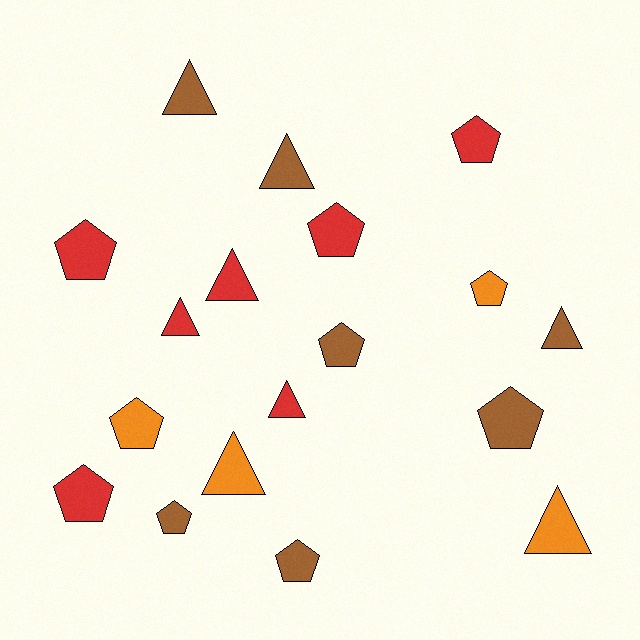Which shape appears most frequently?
Pentagon, with 10 objects.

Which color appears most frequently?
Brown, with 7 objects.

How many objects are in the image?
There are 18 objects.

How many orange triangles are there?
There are 2 orange triangles.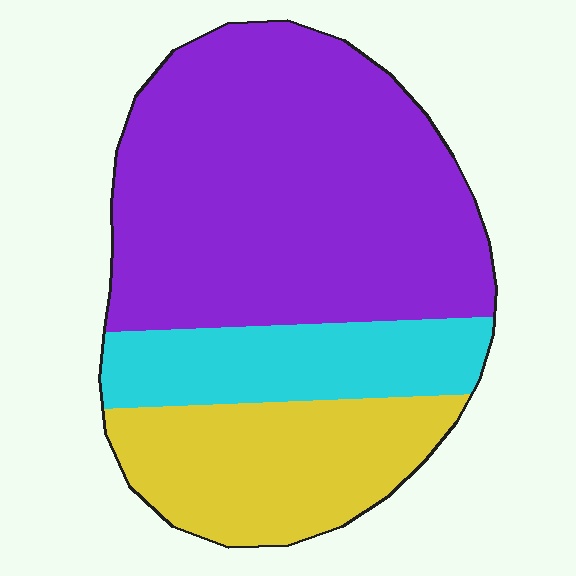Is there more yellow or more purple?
Purple.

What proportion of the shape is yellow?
Yellow takes up about one quarter (1/4) of the shape.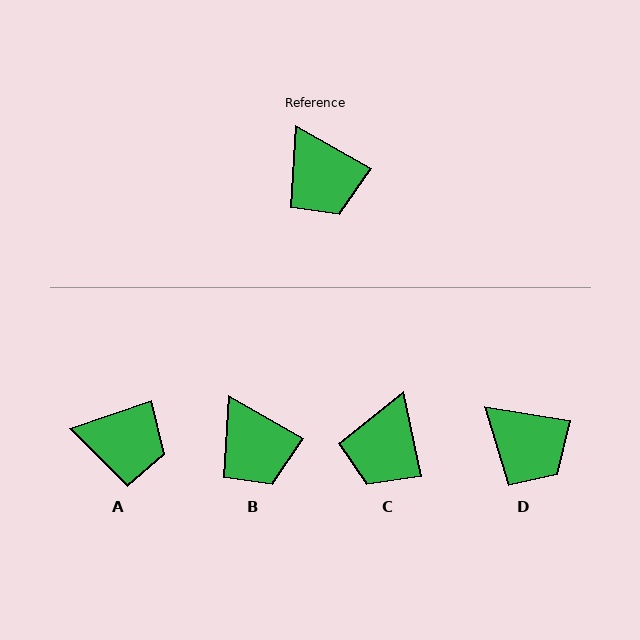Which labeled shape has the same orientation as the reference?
B.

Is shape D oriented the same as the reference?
No, it is off by about 21 degrees.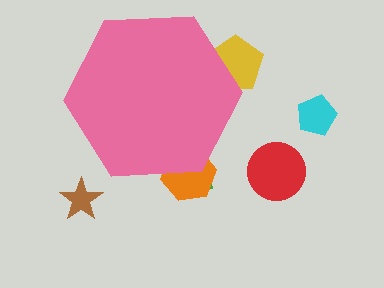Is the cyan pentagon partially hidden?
No, the cyan pentagon is fully visible.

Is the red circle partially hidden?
No, the red circle is fully visible.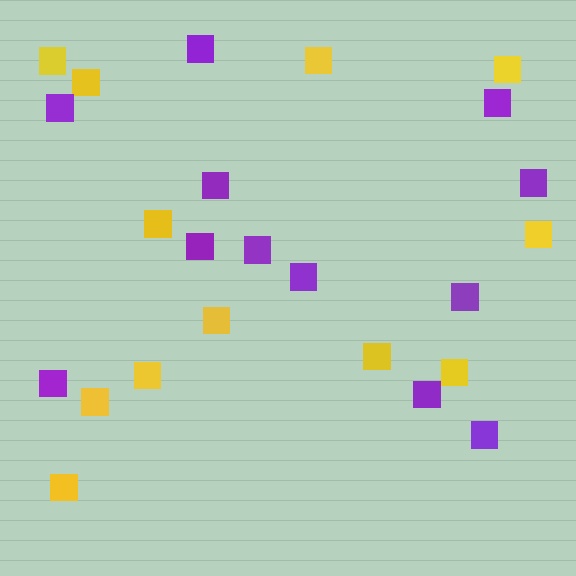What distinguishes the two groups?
There are 2 groups: one group of yellow squares (12) and one group of purple squares (12).